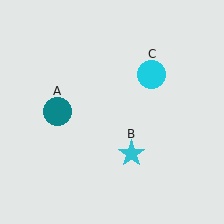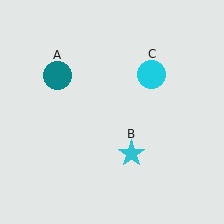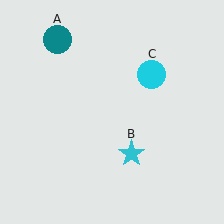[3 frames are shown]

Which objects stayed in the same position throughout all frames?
Cyan star (object B) and cyan circle (object C) remained stationary.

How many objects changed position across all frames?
1 object changed position: teal circle (object A).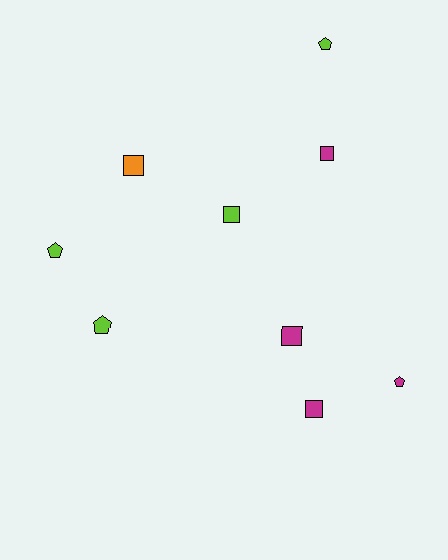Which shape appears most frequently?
Square, with 5 objects.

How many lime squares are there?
There is 1 lime square.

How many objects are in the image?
There are 9 objects.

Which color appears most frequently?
Lime, with 4 objects.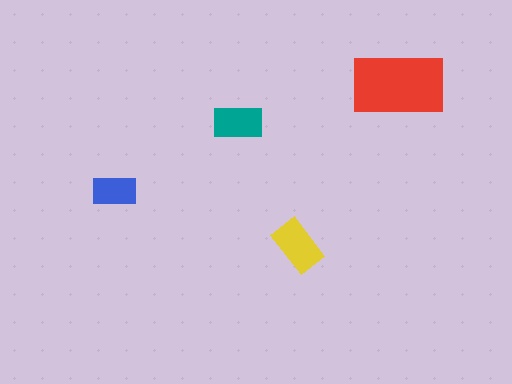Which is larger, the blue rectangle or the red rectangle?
The red one.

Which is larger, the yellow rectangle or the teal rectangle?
The yellow one.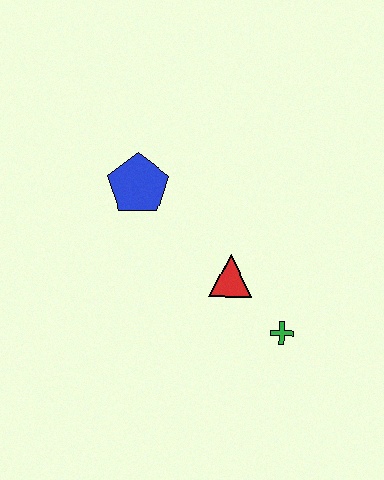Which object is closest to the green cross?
The red triangle is closest to the green cross.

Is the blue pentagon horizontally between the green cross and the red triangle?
No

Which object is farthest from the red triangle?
The blue pentagon is farthest from the red triangle.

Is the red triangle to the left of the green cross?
Yes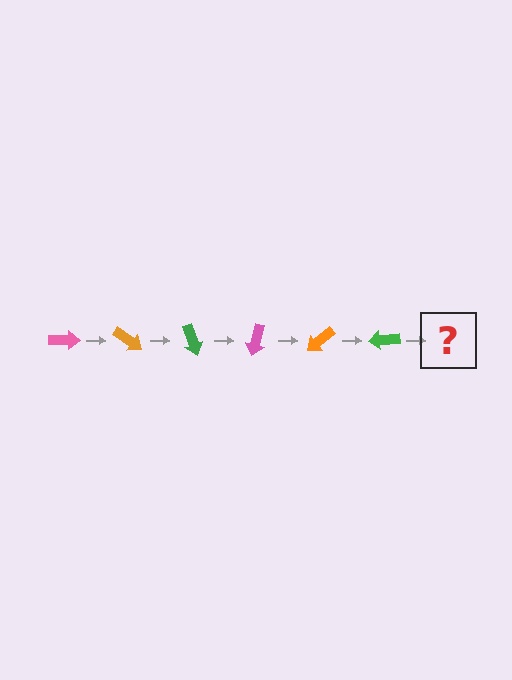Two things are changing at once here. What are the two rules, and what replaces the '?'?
The two rules are that it rotates 35 degrees each step and the color cycles through pink, orange, and green. The '?' should be a pink arrow, rotated 210 degrees from the start.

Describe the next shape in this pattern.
It should be a pink arrow, rotated 210 degrees from the start.